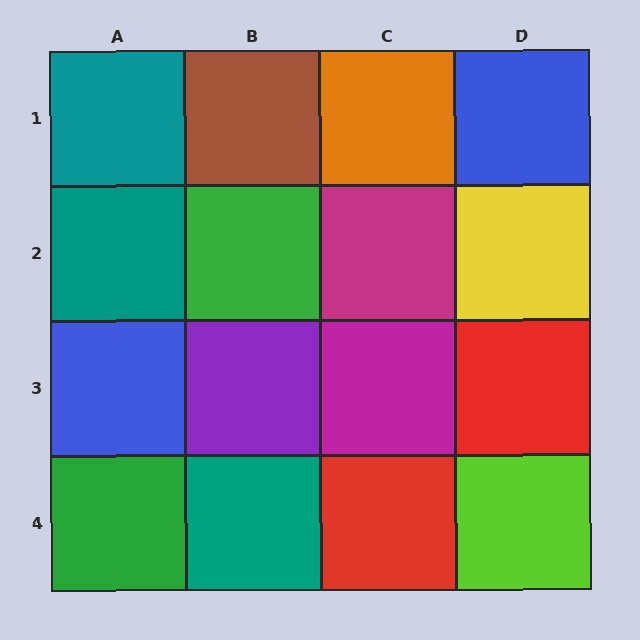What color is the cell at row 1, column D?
Blue.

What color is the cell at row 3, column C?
Magenta.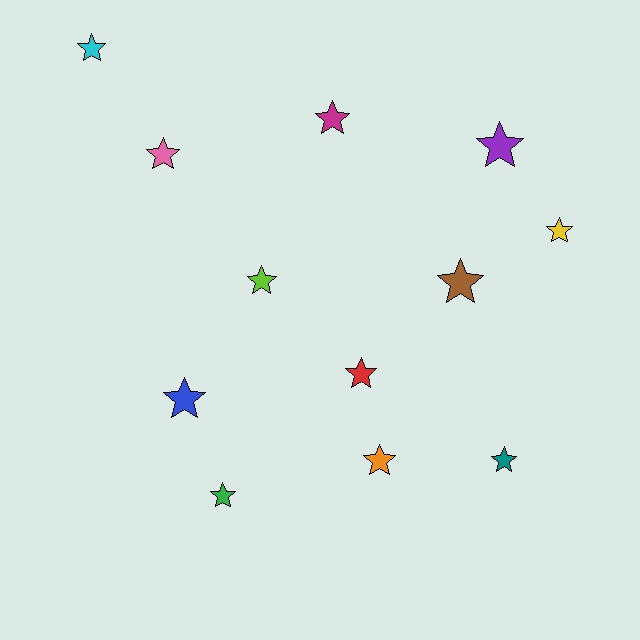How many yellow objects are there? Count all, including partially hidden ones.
There is 1 yellow object.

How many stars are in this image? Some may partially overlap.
There are 12 stars.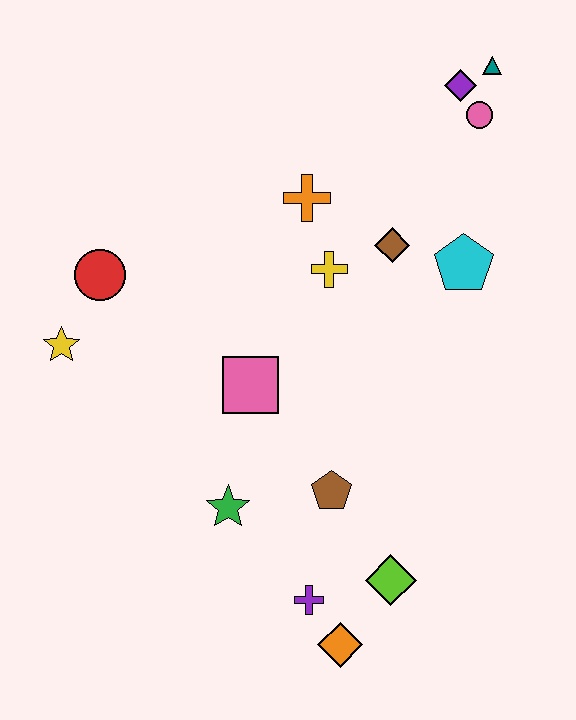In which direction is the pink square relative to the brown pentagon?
The pink square is above the brown pentagon.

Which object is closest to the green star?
The brown pentagon is closest to the green star.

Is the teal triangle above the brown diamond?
Yes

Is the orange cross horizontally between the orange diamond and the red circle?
Yes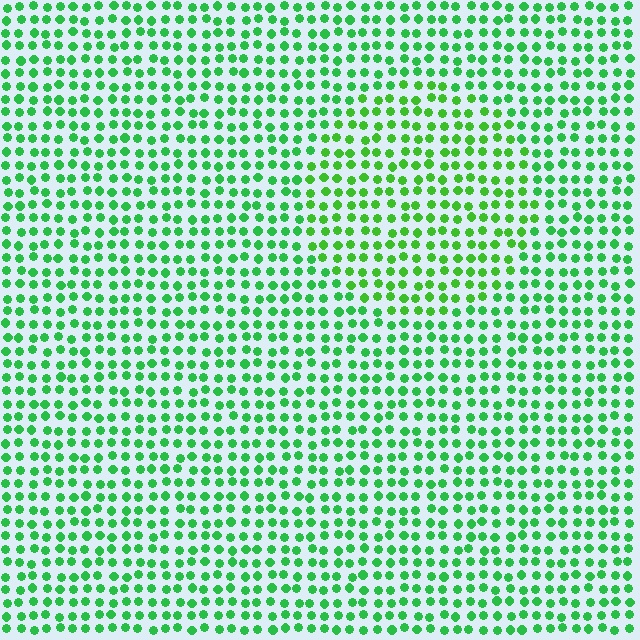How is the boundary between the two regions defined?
The boundary is defined purely by a slight shift in hue (about 20 degrees). Spacing, size, and orientation are identical on both sides.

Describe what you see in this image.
The image is filled with small green elements in a uniform arrangement. A circle-shaped region is visible where the elements are tinted to a slightly different hue, forming a subtle color boundary.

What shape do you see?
I see a circle.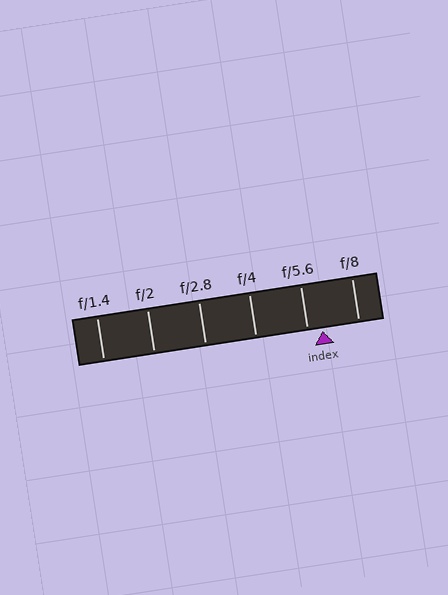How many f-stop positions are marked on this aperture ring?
There are 6 f-stop positions marked.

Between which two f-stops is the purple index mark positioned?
The index mark is between f/5.6 and f/8.